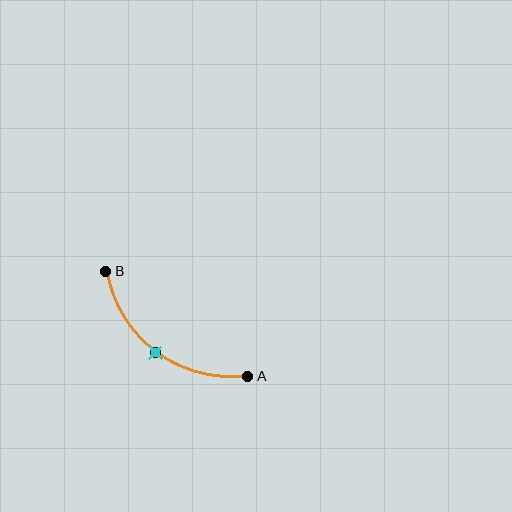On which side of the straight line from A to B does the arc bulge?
The arc bulges below and to the left of the straight line connecting A and B.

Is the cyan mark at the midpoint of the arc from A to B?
Yes. The cyan mark lies on the arc at equal arc-length from both A and B — it is the arc midpoint.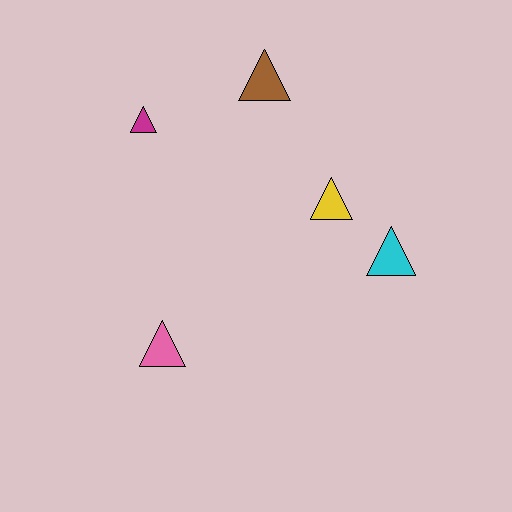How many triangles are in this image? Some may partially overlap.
There are 5 triangles.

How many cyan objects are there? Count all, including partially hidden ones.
There is 1 cyan object.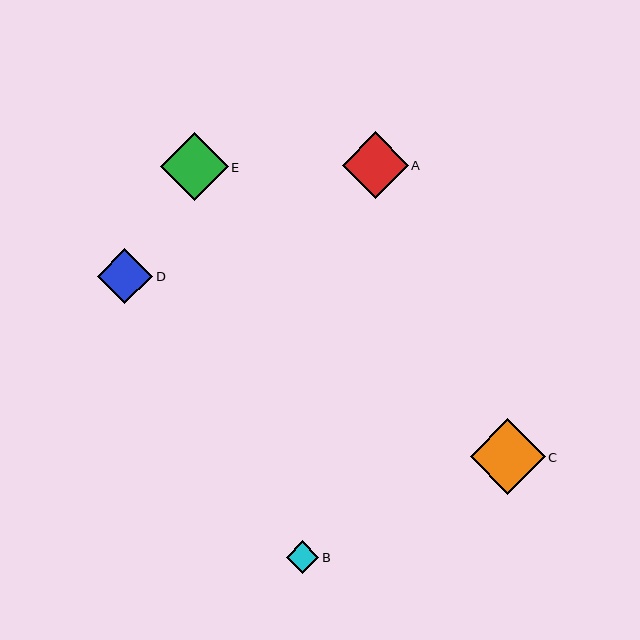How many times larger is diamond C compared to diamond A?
Diamond C is approximately 1.1 times the size of diamond A.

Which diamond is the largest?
Diamond C is the largest with a size of approximately 75 pixels.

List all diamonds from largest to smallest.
From largest to smallest: C, E, A, D, B.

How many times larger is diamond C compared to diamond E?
Diamond C is approximately 1.1 times the size of diamond E.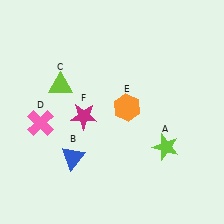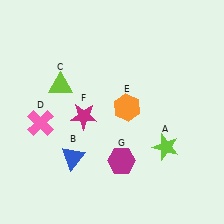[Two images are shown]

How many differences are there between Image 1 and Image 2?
There is 1 difference between the two images.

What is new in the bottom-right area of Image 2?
A magenta hexagon (G) was added in the bottom-right area of Image 2.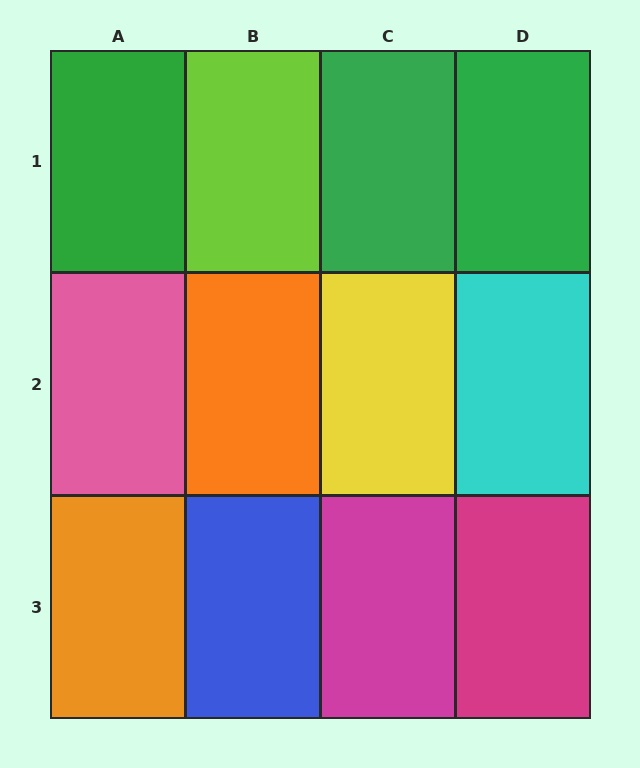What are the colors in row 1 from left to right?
Green, lime, green, green.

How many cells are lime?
1 cell is lime.